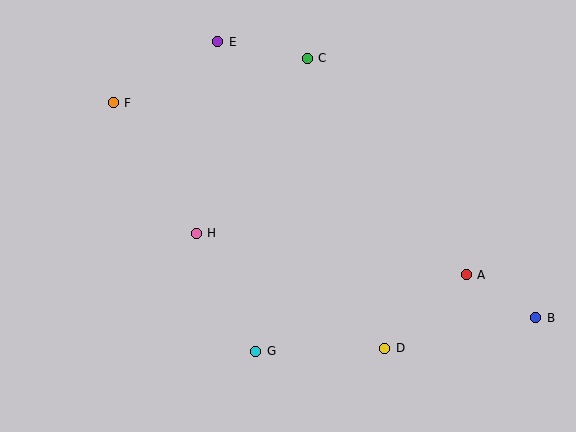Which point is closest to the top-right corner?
Point C is closest to the top-right corner.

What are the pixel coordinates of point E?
Point E is at (218, 42).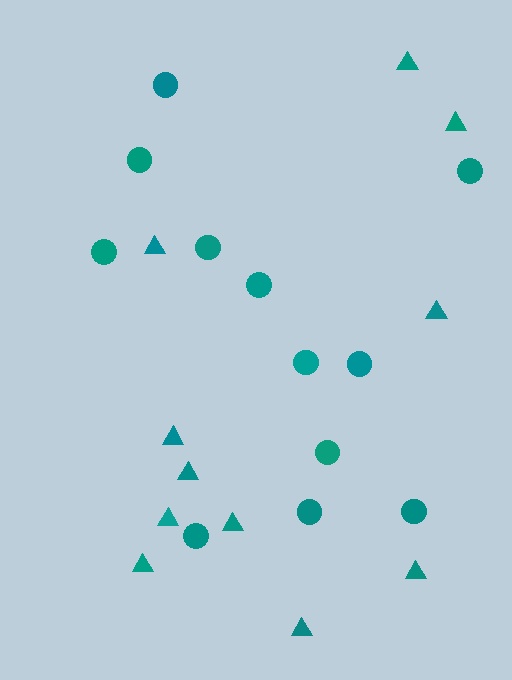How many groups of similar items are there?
There are 2 groups: one group of circles (12) and one group of triangles (11).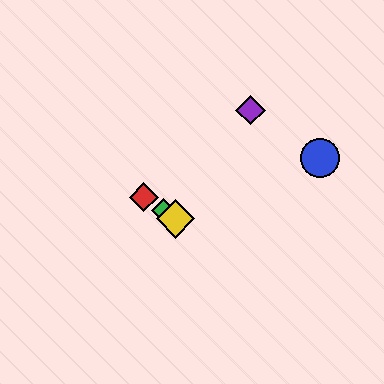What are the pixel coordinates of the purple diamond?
The purple diamond is at (251, 110).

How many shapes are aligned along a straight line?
3 shapes (the red diamond, the green diamond, the yellow diamond) are aligned along a straight line.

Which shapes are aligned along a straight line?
The red diamond, the green diamond, the yellow diamond are aligned along a straight line.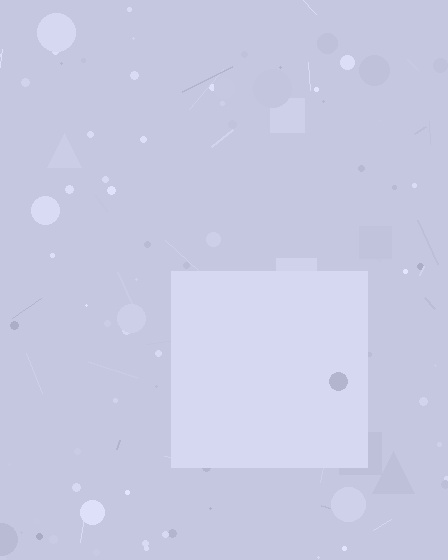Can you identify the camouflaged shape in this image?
The camouflaged shape is a square.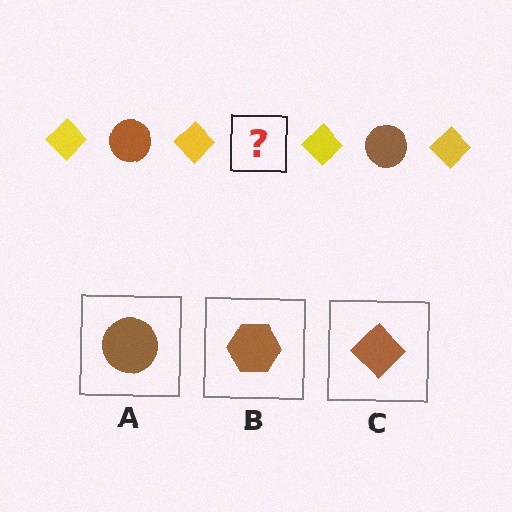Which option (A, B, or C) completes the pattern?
A.